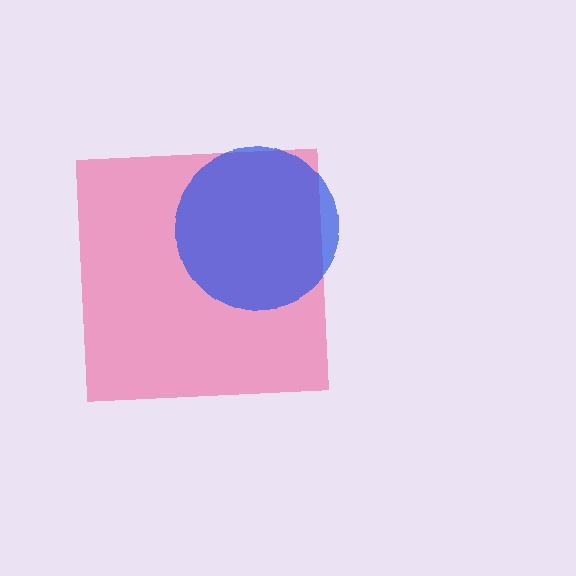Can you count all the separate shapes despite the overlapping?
Yes, there are 2 separate shapes.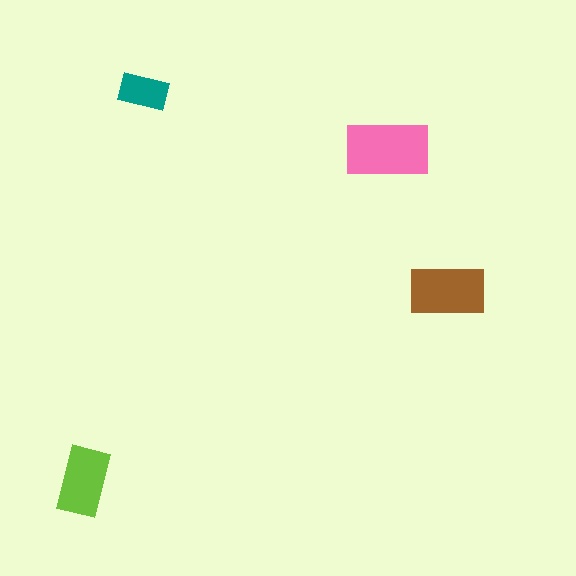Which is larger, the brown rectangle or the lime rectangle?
The brown one.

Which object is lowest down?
The lime rectangle is bottommost.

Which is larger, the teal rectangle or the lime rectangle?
The lime one.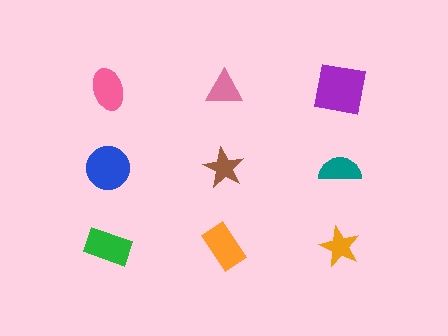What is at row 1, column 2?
A pink triangle.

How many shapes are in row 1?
3 shapes.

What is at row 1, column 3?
A purple square.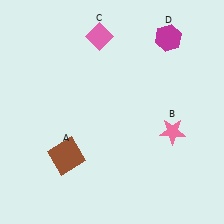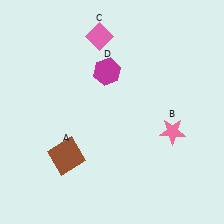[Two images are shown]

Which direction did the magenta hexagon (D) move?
The magenta hexagon (D) moved left.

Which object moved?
The magenta hexagon (D) moved left.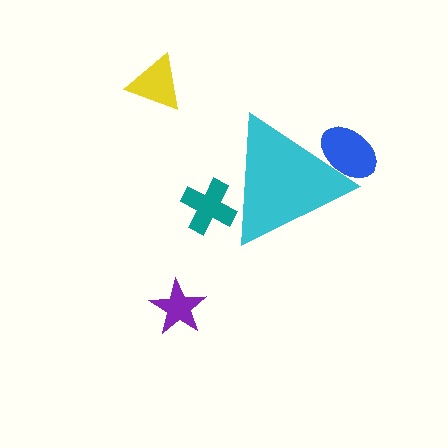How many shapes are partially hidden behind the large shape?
2 shapes are partially hidden.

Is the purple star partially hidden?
No, the purple star is fully visible.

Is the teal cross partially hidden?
Yes, the teal cross is partially hidden behind the cyan triangle.